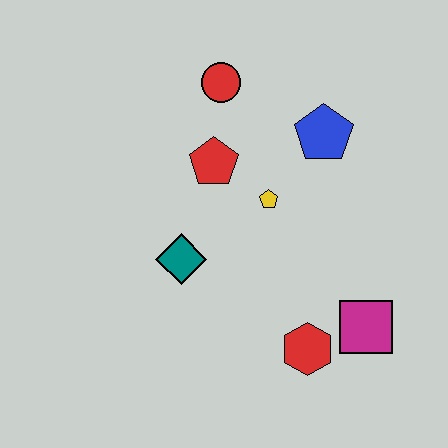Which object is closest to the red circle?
The red pentagon is closest to the red circle.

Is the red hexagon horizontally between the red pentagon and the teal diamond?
No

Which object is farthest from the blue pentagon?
The red hexagon is farthest from the blue pentagon.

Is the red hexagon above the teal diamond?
No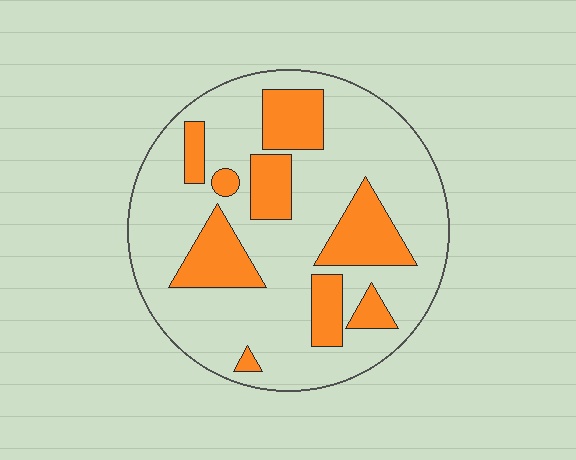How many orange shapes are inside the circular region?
9.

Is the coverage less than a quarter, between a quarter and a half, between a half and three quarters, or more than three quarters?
Between a quarter and a half.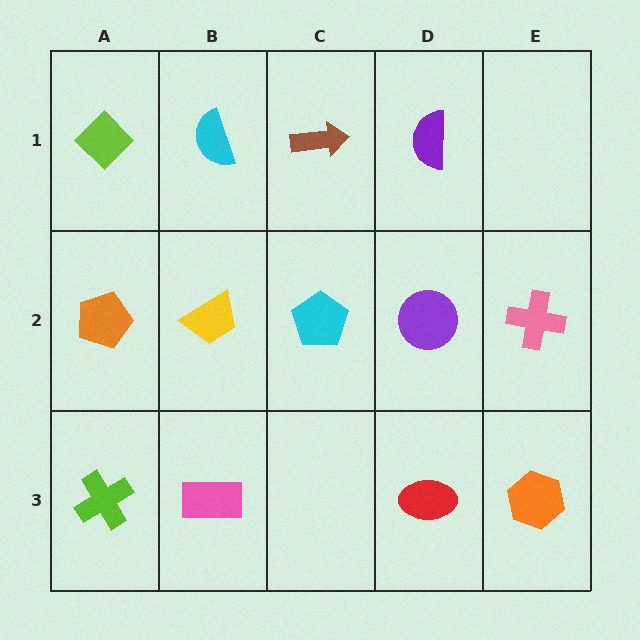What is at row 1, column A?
A lime diamond.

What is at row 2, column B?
A yellow trapezoid.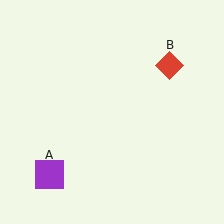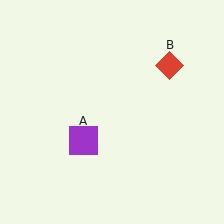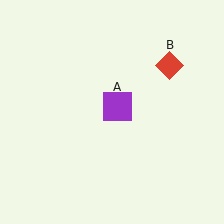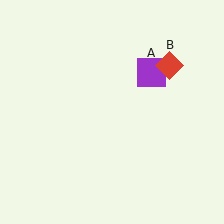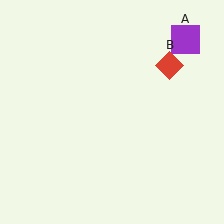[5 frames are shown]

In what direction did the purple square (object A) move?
The purple square (object A) moved up and to the right.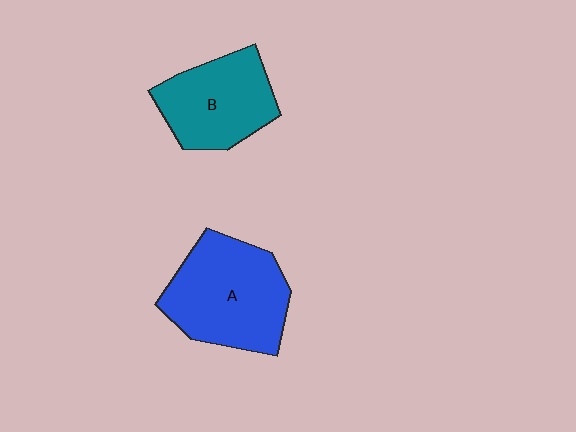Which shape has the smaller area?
Shape B (teal).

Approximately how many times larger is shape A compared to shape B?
Approximately 1.3 times.